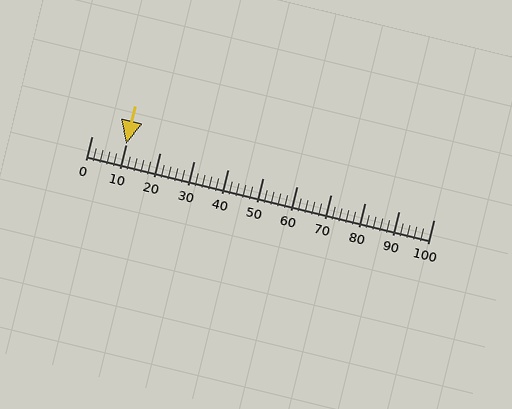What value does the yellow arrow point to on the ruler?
The yellow arrow points to approximately 10.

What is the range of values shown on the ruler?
The ruler shows values from 0 to 100.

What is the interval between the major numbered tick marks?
The major tick marks are spaced 10 units apart.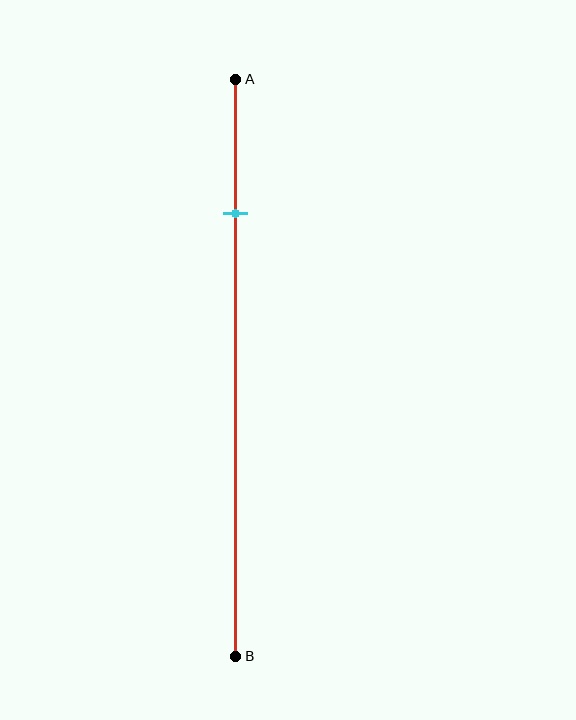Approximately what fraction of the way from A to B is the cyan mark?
The cyan mark is approximately 25% of the way from A to B.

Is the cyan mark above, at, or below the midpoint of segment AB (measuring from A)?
The cyan mark is above the midpoint of segment AB.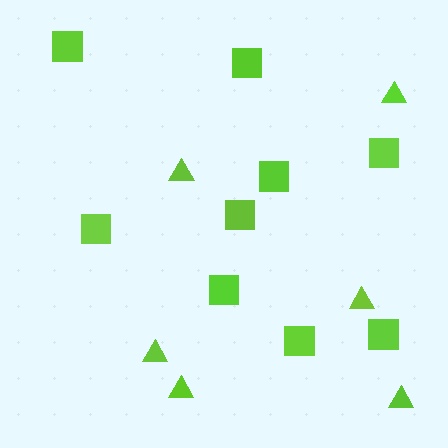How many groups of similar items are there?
There are 2 groups: one group of squares (9) and one group of triangles (6).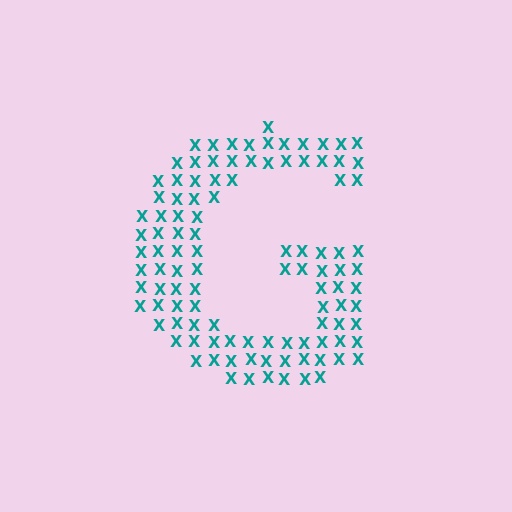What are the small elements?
The small elements are letter X's.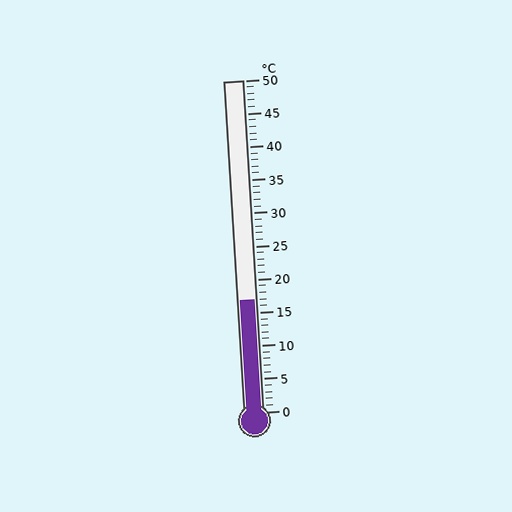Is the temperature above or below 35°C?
The temperature is below 35°C.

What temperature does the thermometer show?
The thermometer shows approximately 17°C.